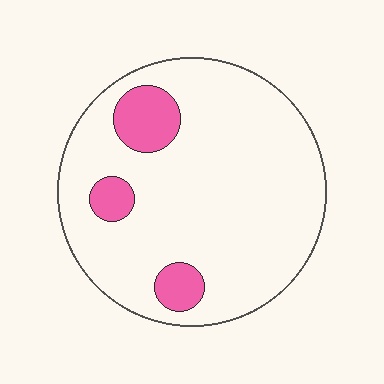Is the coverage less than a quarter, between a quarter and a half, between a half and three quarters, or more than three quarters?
Less than a quarter.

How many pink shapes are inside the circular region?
3.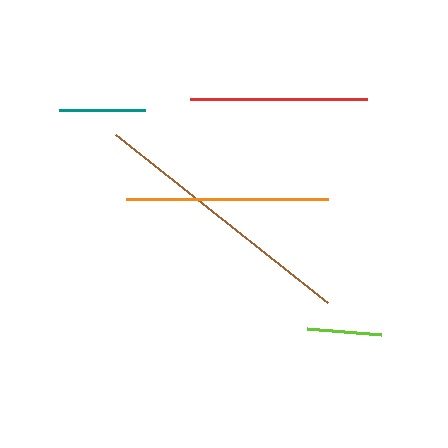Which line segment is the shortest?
The lime line is the shortest at approximately 74 pixels.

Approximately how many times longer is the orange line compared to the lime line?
The orange line is approximately 2.7 times the length of the lime line.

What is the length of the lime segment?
The lime segment is approximately 74 pixels long.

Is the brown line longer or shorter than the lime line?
The brown line is longer than the lime line.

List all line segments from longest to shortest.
From longest to shortest: brown, orange, red, teal, lime.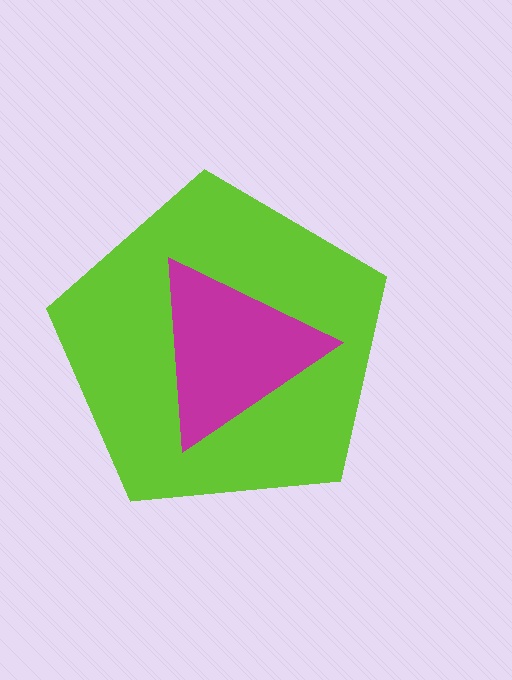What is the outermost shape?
The lime pentagon.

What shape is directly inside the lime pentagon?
The magenta triangle.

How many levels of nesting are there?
2.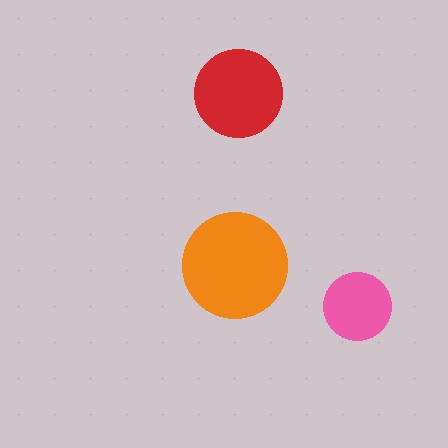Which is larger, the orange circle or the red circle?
The orange one.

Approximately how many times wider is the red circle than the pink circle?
About 1.5 times wider.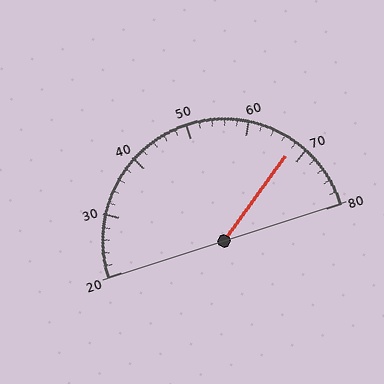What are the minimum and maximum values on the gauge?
The gauge ranges from 20 to 80.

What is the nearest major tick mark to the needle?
The nearest major tick mark is 70.